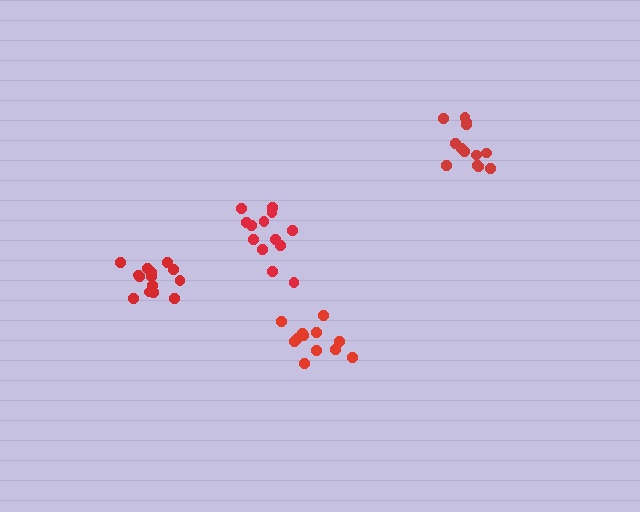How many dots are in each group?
Group 1: 13 dots, Group 2: 14 dots, Group 3: 12 dots, Group 4: 13 dots (52 total).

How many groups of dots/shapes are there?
There are 4 groups.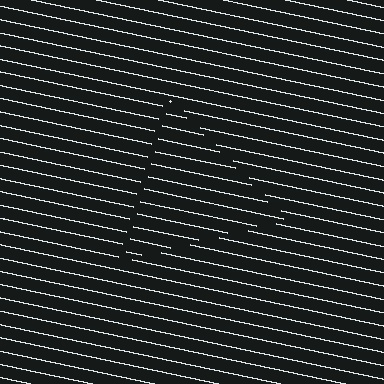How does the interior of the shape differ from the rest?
The interior of the shape contains the same grating, shifted by half a period — the contour is defined by the phase discontinuity where line-ends from the inner and outer gratings abut.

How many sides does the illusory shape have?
3 sides — the line-ends trace a triangle.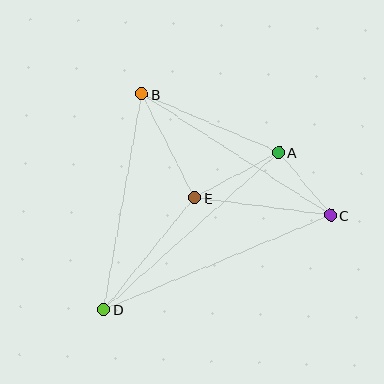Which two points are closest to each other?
Points A and C are closest to each other.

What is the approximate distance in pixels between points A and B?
The distance between A and B is approximately 149 pixels.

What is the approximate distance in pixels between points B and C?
The distance between B and C is approximately 225 pixels.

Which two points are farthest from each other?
Points C and D are farthest from each other.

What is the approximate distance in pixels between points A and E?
The distance between A and E is approximately 96 pixels.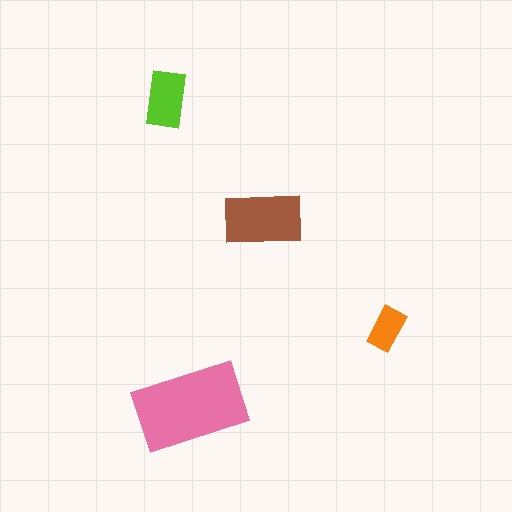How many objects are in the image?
There are 4 objects in the image.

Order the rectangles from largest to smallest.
the pink one, the brown one, the lime one, the orange one.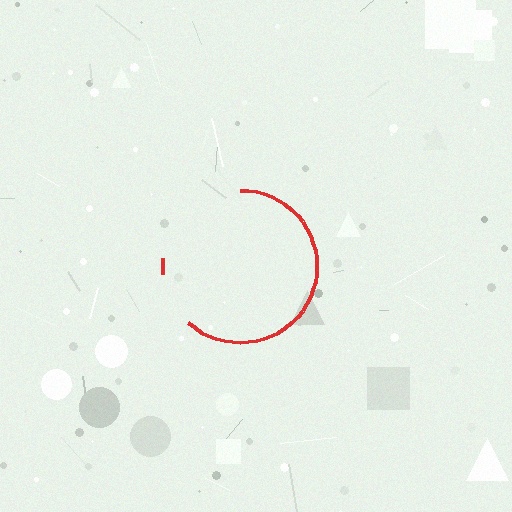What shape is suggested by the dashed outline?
The dashed outline suggests a circle.